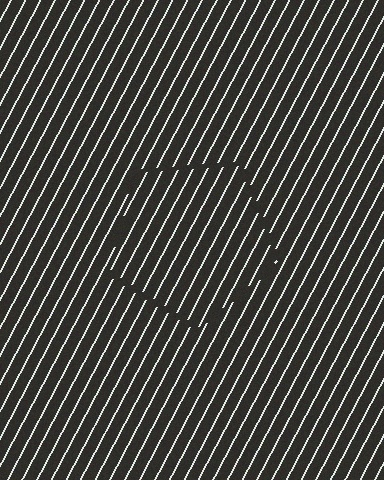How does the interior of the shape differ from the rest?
The interior of the shape contains the same grating, shifted by half a period — the contour is defined by the phase discontinuity where line-ends from the inner and outer gratings abut.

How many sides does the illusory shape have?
5 sides — the line-ends trace a pentagon.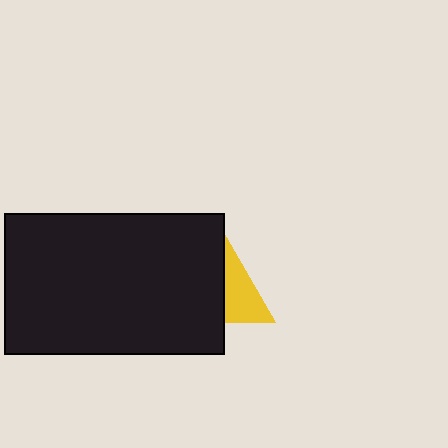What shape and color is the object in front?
The object in front is a black rectangle.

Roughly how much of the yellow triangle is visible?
A small part of it is visible (roughly 40%).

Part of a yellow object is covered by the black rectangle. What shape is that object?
It is a triangle.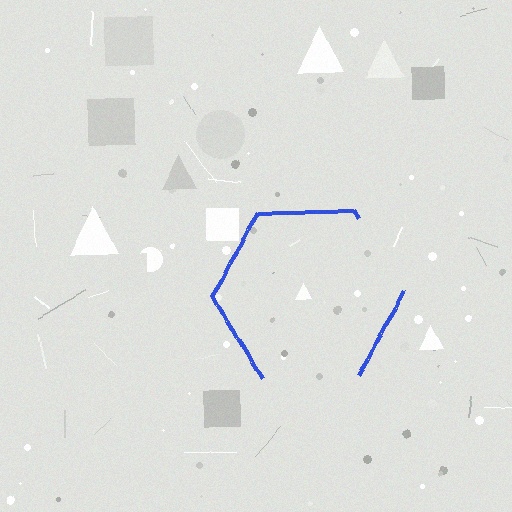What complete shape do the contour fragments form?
The contour fragments form a hexagon.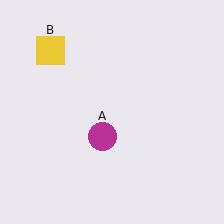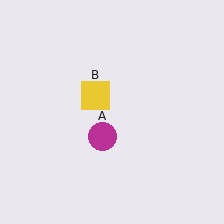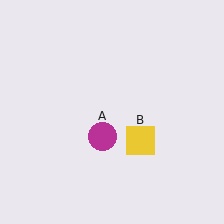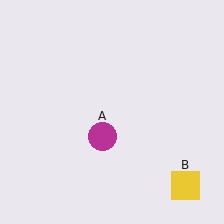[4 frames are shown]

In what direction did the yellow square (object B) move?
The yellow square (object B) moved down and to the right.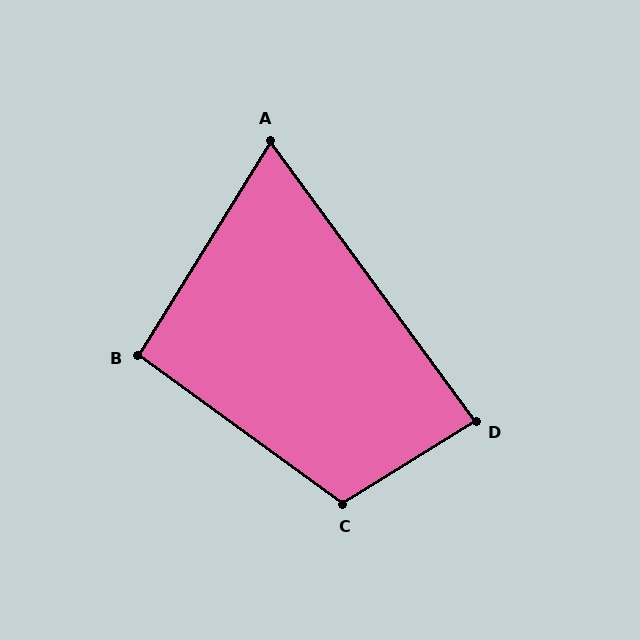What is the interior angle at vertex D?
Approximately 86 degrees (approximately right).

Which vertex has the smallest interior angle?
A, at approximately 68 degrees.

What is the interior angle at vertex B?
Approximately 94 degrees (approximately right).